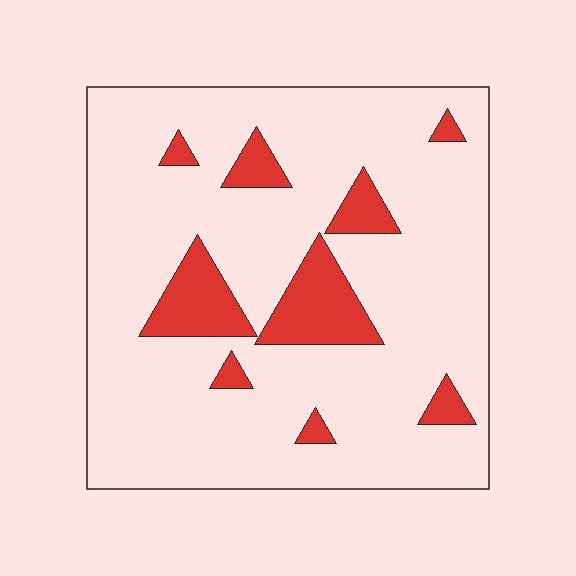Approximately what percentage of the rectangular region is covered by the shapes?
Approximately 15%.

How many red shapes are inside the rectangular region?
9.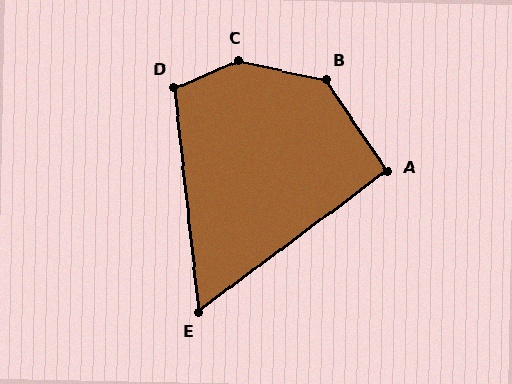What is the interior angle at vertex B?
Approximately 136 degrees (obtuse).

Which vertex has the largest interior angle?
C, at approximately 145 degrees.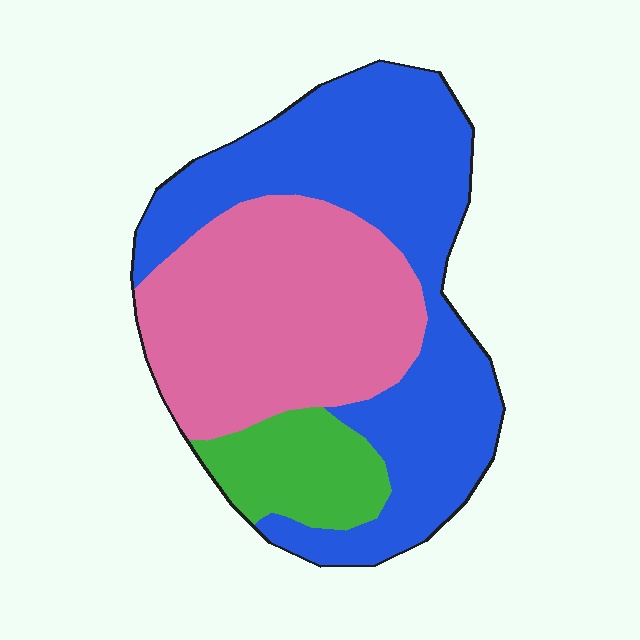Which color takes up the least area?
Green, at roughly 10%.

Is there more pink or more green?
Pink.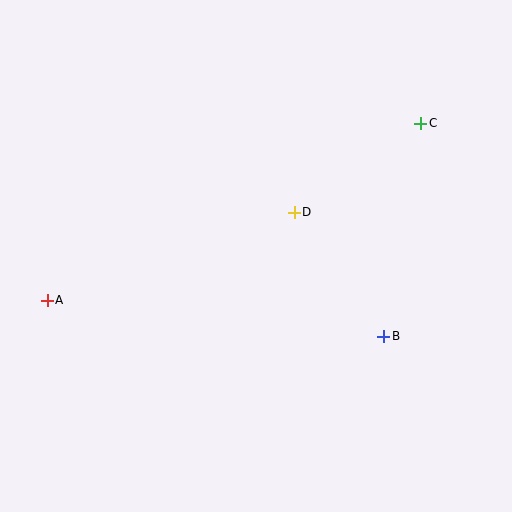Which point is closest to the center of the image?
Point D at (294, 212) is closest to the center.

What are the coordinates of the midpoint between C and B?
The midpoint between C and B is at (402, 230).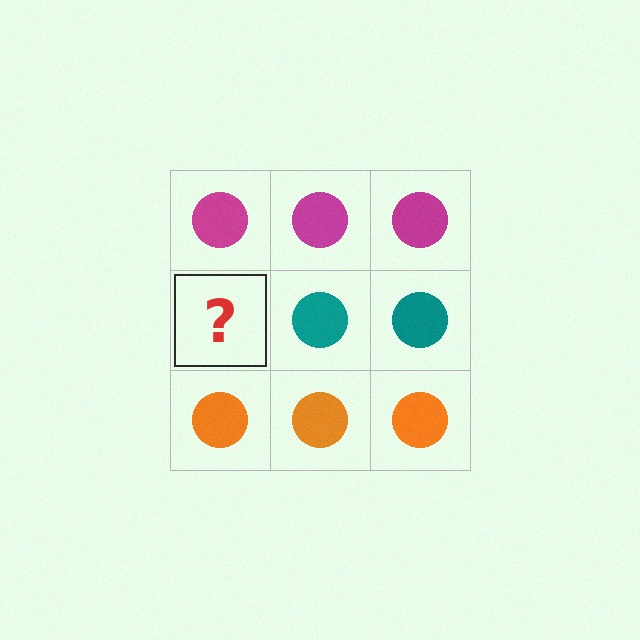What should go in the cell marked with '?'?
The missing cell should contain a teal circle.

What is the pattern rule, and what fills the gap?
The rule is that each row has a consistent color. The gap should be filled with a teal circle.